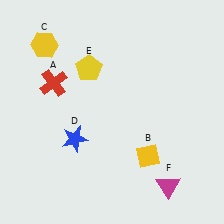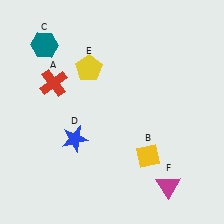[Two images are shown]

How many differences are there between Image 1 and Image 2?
There is 1 difference between the two images.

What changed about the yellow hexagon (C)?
In Image 1, C is yellow. In Image 2, it changed to teal.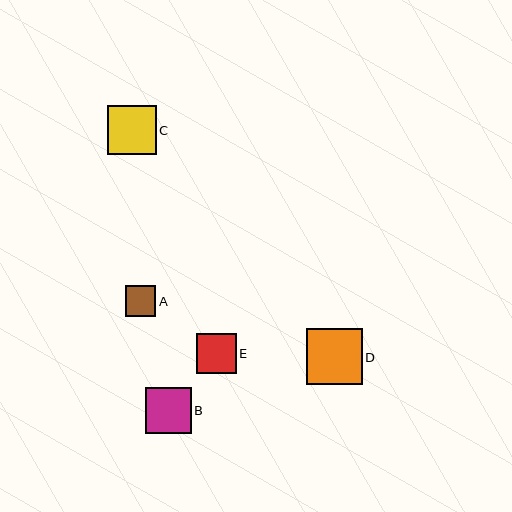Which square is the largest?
Square D is the largest with a size of approximately 56 pixels.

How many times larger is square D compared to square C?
Square D is approximately 1.2 times the size of square C.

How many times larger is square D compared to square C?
Square D is approximately 1.2 times the size of square C.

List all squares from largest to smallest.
From largest to smallest: D, C, B, E, A.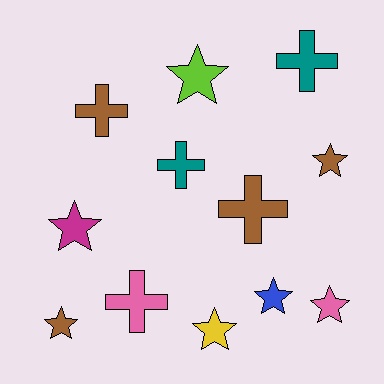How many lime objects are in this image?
There is 1 lime object.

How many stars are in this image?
There are 7 stars.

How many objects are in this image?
There are 12 objects.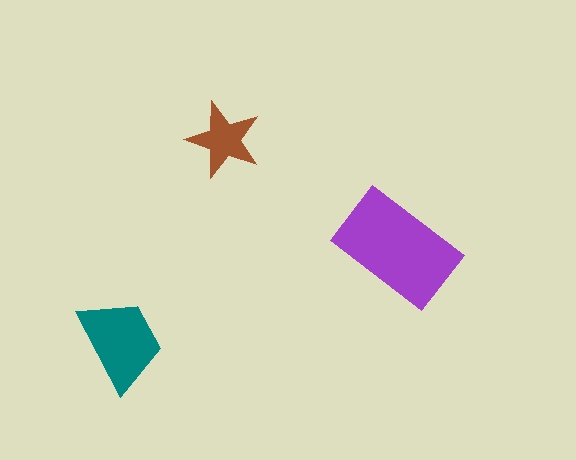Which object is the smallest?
The brown star.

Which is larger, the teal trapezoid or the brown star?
The teal trapezoid.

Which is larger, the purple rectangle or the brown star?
The purple rectangle.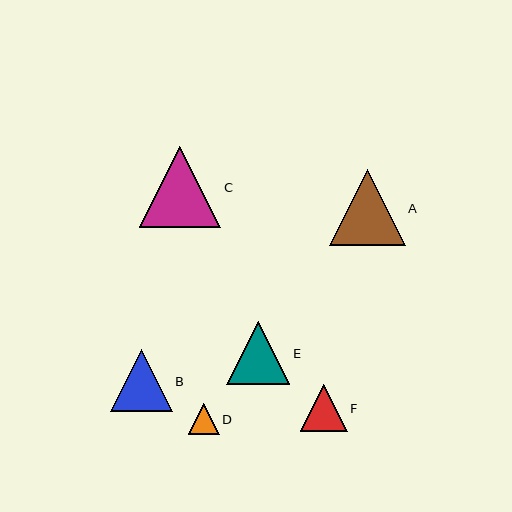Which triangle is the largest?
Triangle C is the largest with a size of approximately 81 pixels.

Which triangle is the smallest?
Triangle D is the smallest with a size of approximately 30 pixels.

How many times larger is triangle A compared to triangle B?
Triangle A is approximately 1.2 times the size of triangle B.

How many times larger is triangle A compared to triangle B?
Triangle A is approximately 1.2 times the size of triangle B.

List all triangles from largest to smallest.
From largest to smallest: C, A, E, B, F, D.